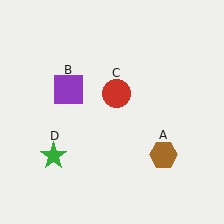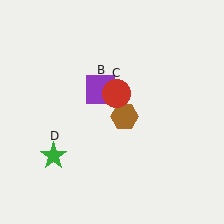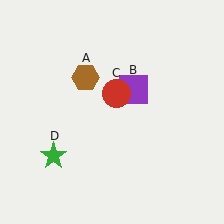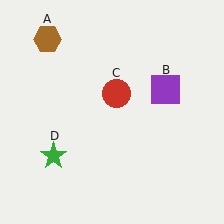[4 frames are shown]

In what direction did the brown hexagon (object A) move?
The brown hexagon (object A) moved up and to the left.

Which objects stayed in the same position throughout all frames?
Red circle (object C) and green star (object D) remained stationary.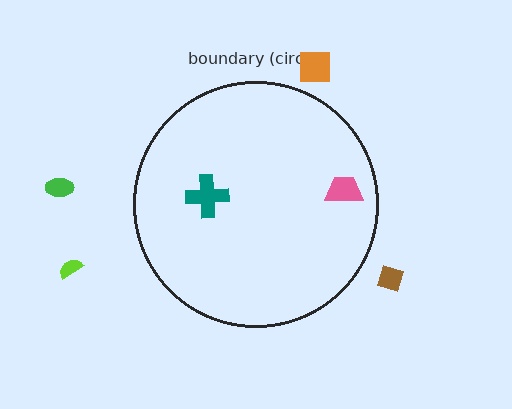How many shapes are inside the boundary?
2 inside, 4 outside.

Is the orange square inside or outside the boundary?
Outside.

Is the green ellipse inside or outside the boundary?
Outside.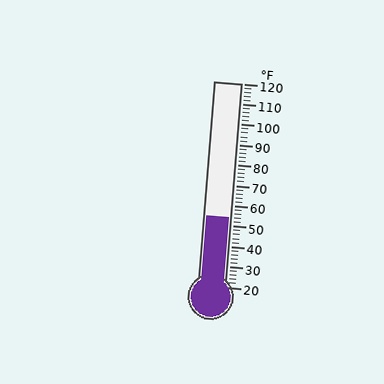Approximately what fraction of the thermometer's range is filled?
The thermometer is filled to approximately 35% of its range.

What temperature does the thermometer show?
The thermometer shows approximately 54°F.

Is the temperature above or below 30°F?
The temperature is above 30°F.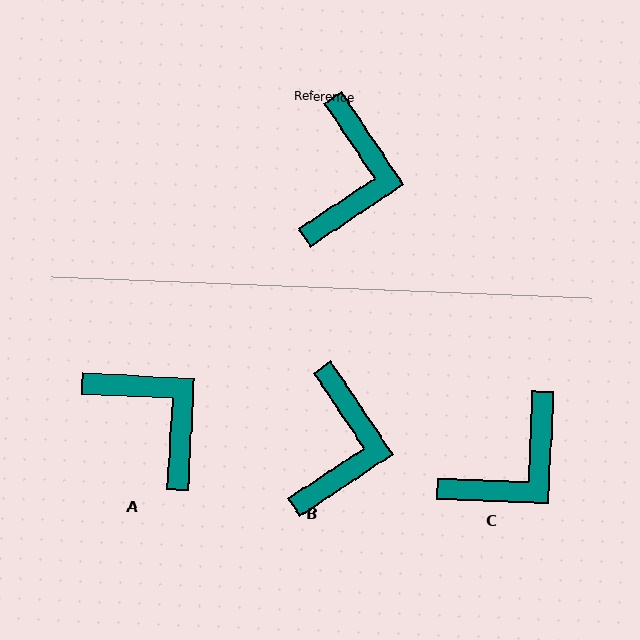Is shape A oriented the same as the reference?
No, it is off by about 53 degrees.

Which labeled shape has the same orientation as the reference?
B.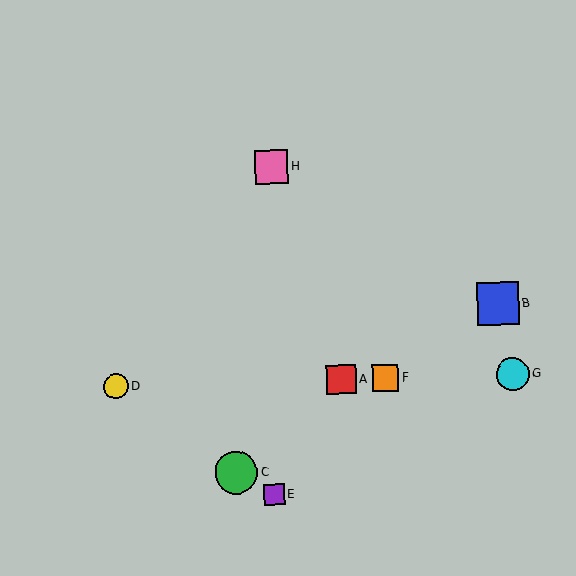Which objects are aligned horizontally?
Objects A, D, F, G are aligned horizontally.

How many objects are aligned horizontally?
4 objects (A, D, F, G) are aligned horizontally.